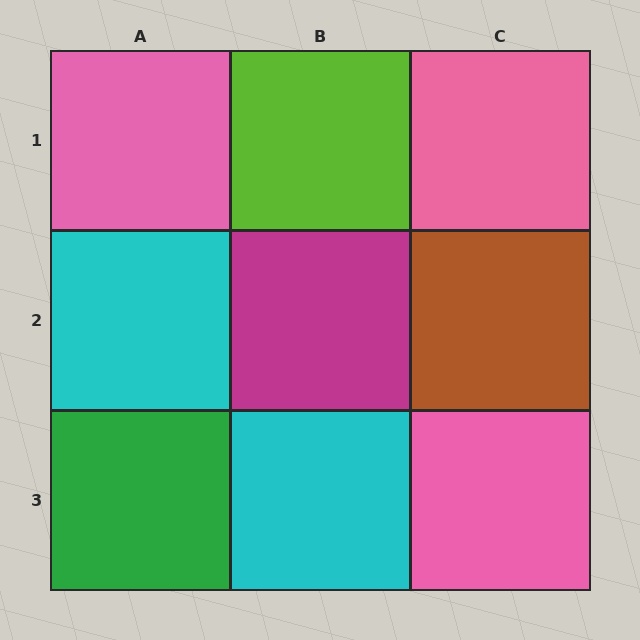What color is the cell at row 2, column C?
Brown.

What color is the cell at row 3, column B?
Cyan.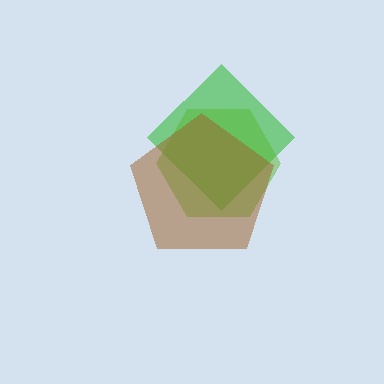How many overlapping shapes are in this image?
There are 3 overlapping shapes in the image.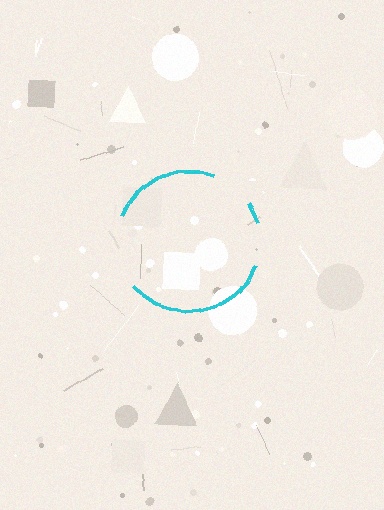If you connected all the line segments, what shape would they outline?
They would outline a circle.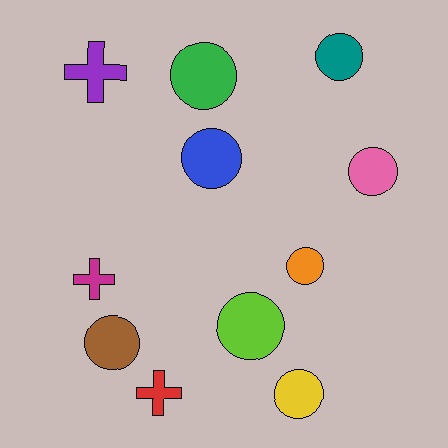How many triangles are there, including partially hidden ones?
There are no triangles.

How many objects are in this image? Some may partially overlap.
There are 11 objects.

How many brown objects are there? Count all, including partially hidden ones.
There is 1 brown object.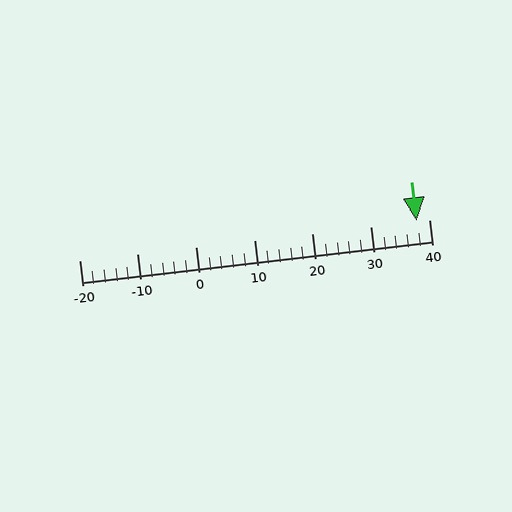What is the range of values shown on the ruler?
The ruler shows values from -20 to 40.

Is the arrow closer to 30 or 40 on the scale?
The arrow is closer to 40.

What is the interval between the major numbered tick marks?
The major tick marks are spaced 10 units apart.